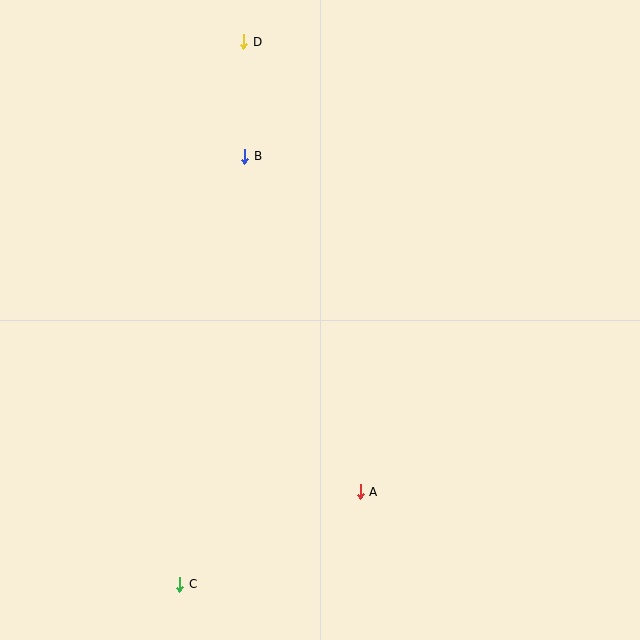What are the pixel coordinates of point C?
Point C is at (180, 584).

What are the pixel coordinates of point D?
Point D is at (244, 42).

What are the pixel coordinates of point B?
Point B is at (245, 156).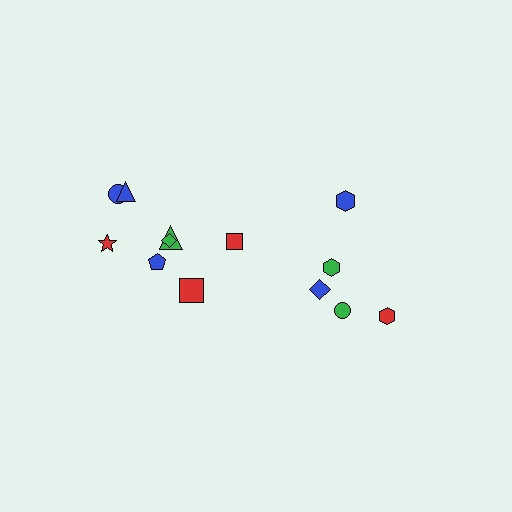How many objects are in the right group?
There are 5 objects.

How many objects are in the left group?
There are 8 objects.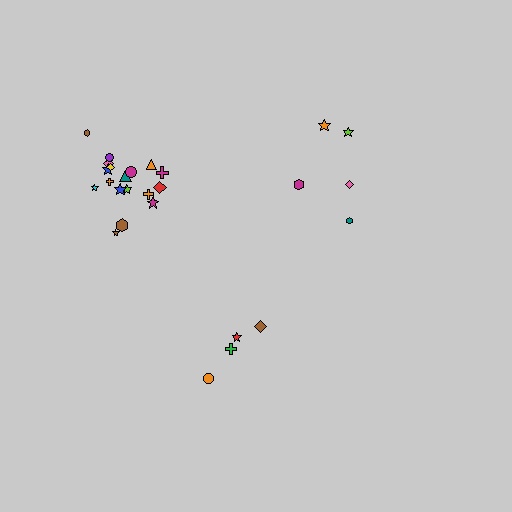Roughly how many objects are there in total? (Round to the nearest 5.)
Roughly 25 objects in total.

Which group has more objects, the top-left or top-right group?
The top-left group.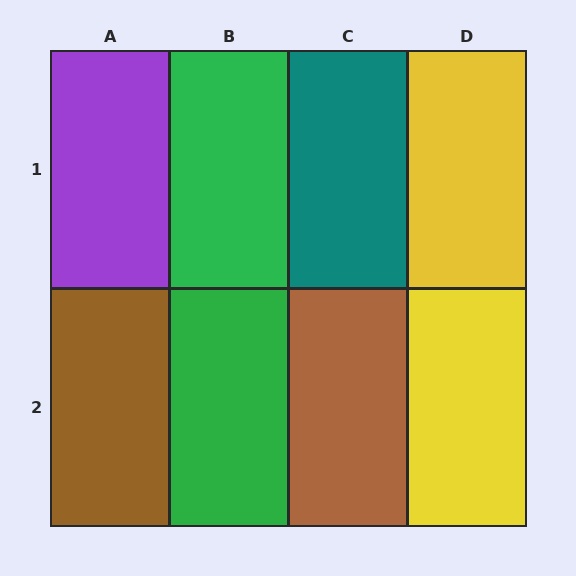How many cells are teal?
1 cell is teal.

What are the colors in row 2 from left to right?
Brown, green, brown, yellow.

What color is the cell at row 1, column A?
Purple.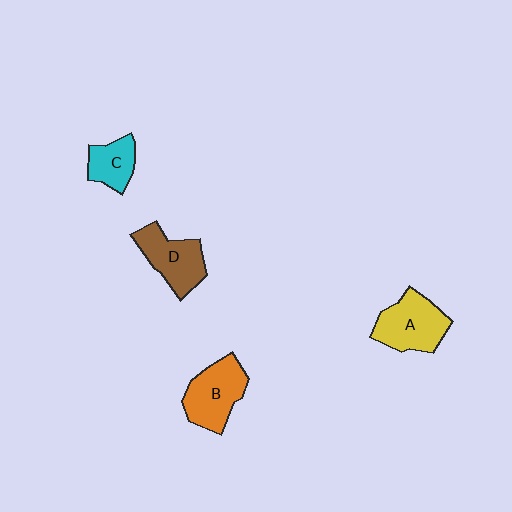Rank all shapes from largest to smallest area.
From largest to smallest: A (yellow), B (orange), D (brown), C (cyan).